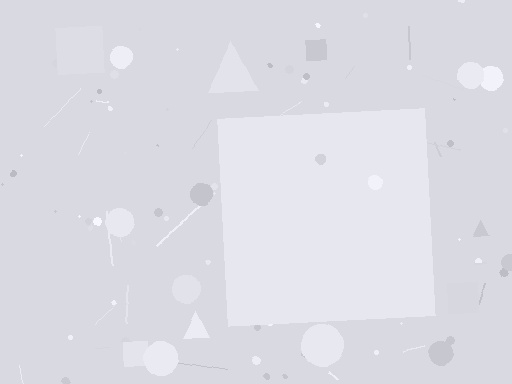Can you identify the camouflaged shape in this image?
The camouflaged shape is a square.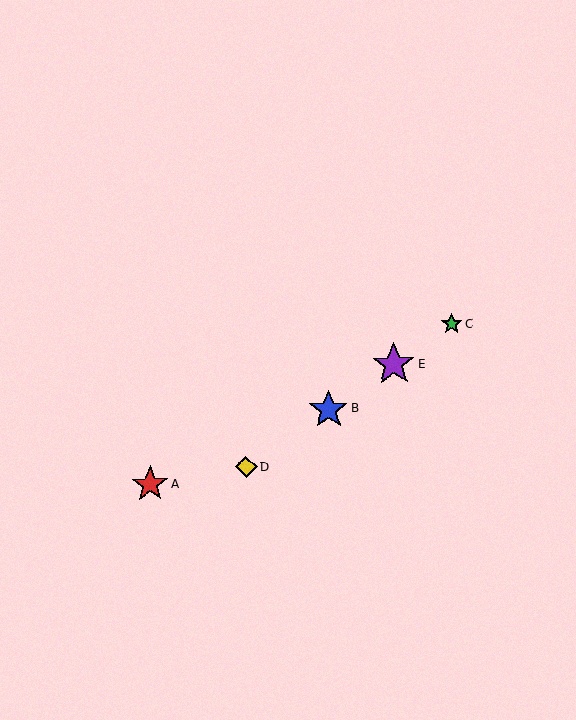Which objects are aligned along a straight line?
Objects B, C, D, E are aligned along a straight line.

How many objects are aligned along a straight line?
4 objects (B, C, D, E) are aligned along a straight line.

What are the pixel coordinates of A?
Object A is at (150, 484).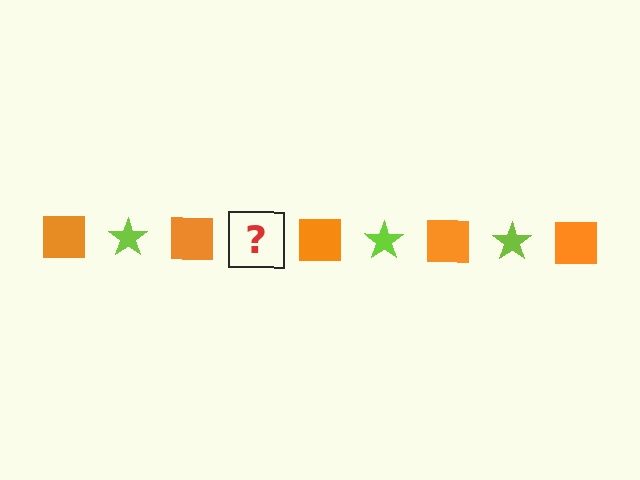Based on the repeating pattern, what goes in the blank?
The blank should be a lime star.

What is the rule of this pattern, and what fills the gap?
The rule is that the pattern alternates between orange square and lime star. The gap should be filled with a lime star.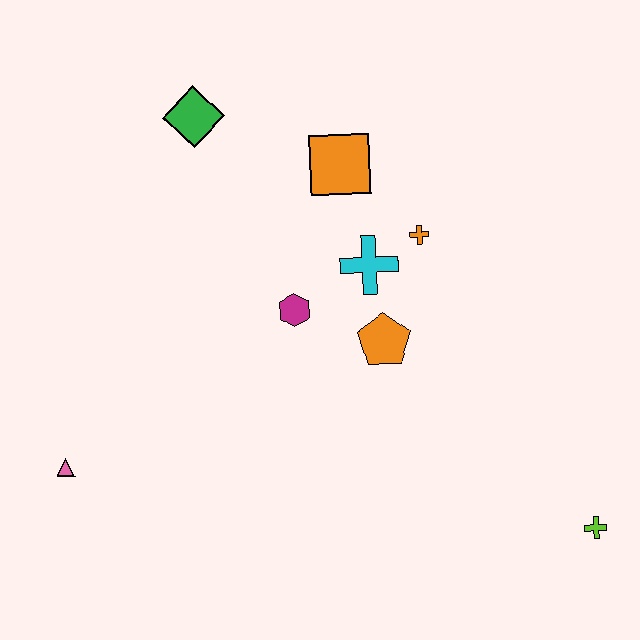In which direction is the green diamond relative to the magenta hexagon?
The green diamond is above the magenta hexagon.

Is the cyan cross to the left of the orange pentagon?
Yes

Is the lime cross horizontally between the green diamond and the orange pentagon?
No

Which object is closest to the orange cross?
The cyan cross is closest to the orange cross.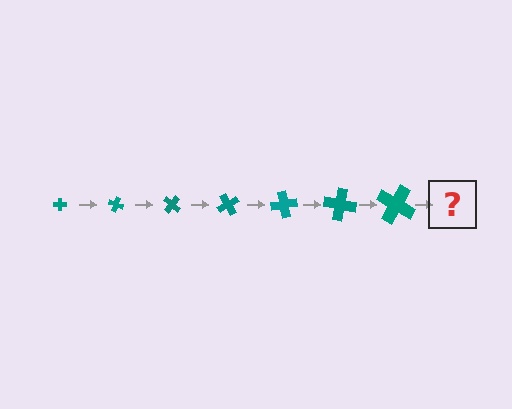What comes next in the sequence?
The next element should be a cross, larger than the previous one and rotated 140 degrees from the start.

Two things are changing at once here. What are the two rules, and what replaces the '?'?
The two rules are that the cross grows larger each step and it rotates 20 degrees each step. The '?' should be a cross, larger than the previous one and rotated 140 degrees from the start.